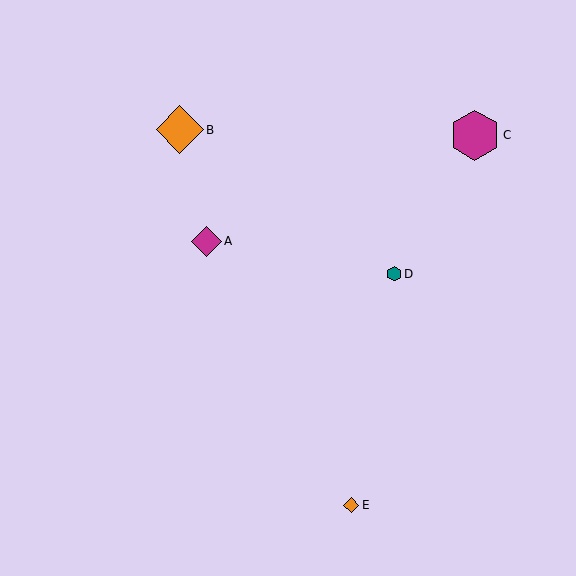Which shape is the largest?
The magenta hexagon (labeled C) is the largest.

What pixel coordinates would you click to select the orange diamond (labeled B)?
Click at (180, 130) to select the orange diamond B.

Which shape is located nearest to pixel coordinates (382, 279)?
The teal hexagon (labeled D) at (394, 274) is nearest to that location.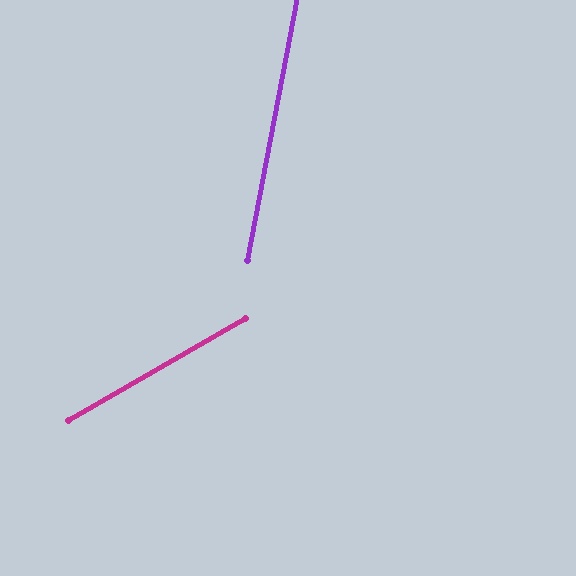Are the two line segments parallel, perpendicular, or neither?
Neither parallel nor perpendicular — they differ by about 49°.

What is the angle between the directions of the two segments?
Approximately 49 degrees.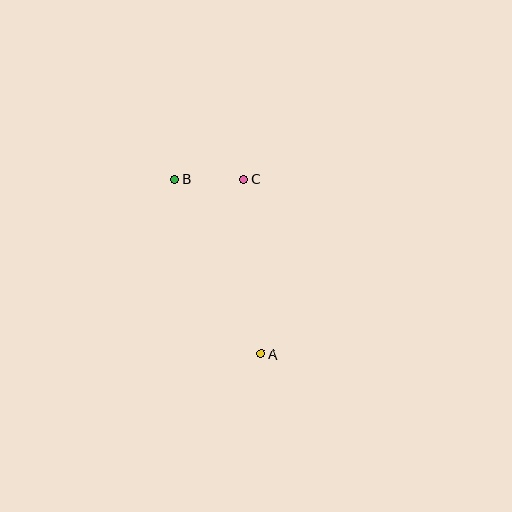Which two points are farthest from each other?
Points A and B are farthest from each other.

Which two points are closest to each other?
Points B and C are closest to each other.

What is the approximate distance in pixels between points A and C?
The distance between A and C is approximately 175 pixels.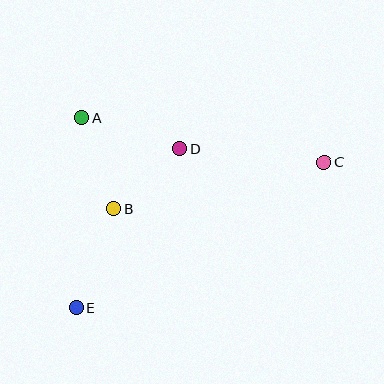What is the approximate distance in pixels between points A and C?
The distance between A and C is approximately 247 pixels.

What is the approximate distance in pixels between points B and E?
The distance between B and E is approximately 106 pixels.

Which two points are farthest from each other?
Points C and E are farthest from each other.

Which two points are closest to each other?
Points B and D are closest to each other.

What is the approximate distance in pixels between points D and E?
The distance between D and E is approximately 189 pixels.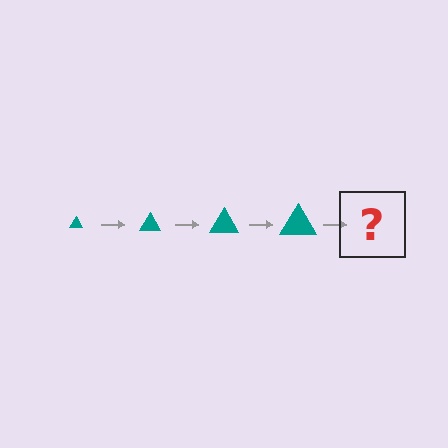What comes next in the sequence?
The next element should be a teal triangle, larger than the previous one.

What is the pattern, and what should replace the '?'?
The pattern is that the triangle gets progressively larger each step. The '?' should be a teal triangle, larger than the previous one.